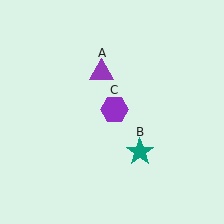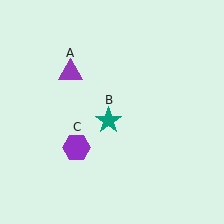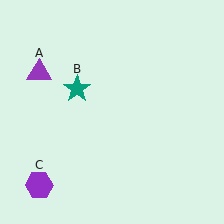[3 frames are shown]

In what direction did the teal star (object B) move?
The teal star (object B) moved up and to the left.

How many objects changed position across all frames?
3 objects changed position: purple triangle (object A), teal star (object B), purple hexagon (object C).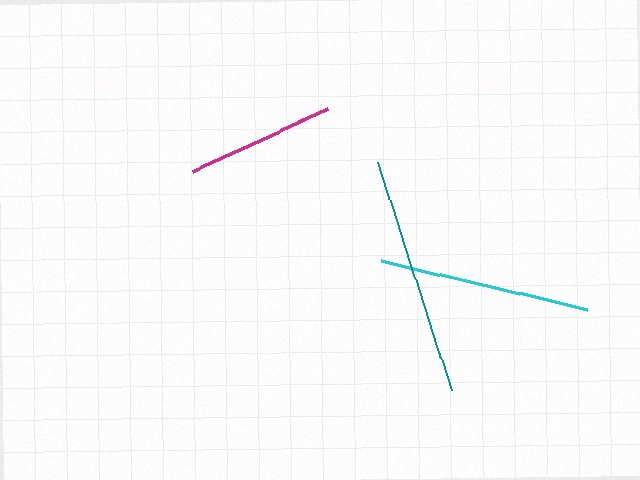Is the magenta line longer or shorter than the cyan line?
The cyan line is longer than the magenta line.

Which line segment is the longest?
The teal line is the longest at approximately 240 pixels.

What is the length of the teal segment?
The teal segment is approximately 240 pixels long.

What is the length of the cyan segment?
The cyan segment is approximately 211 pixels long.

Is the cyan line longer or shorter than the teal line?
The teal line is longer than the cyan line.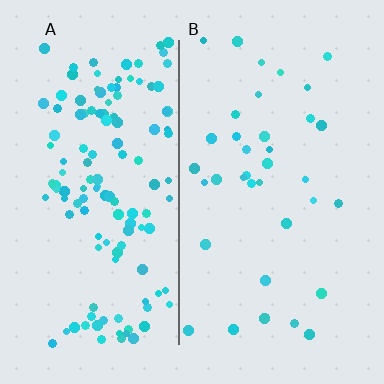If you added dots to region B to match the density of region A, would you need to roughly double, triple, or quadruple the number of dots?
Approximately quadruple.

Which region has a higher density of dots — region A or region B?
A (the left).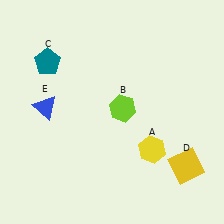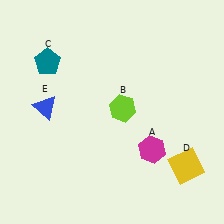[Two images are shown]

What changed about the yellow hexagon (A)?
In Image 1, A is yellow. In Image 2, it changed to magenta.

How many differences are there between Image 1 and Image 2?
There is 1 difference between the two images.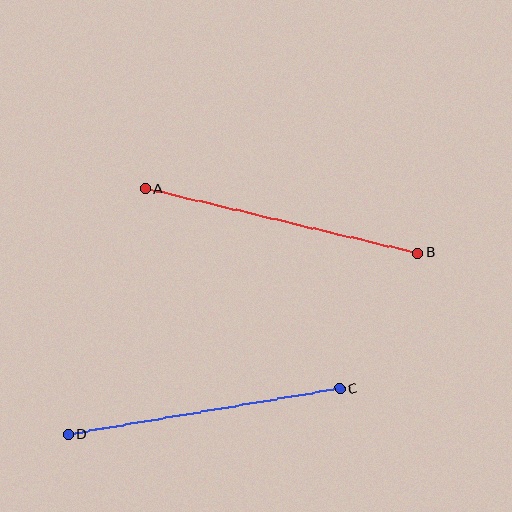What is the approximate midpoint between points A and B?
The midpoint is at approximately (282, 221) pixels.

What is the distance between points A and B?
The distance is approximately 280 pixels.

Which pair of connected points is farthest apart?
Points A and B are farthest apart.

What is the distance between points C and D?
The distance is approximately 276 pixels.